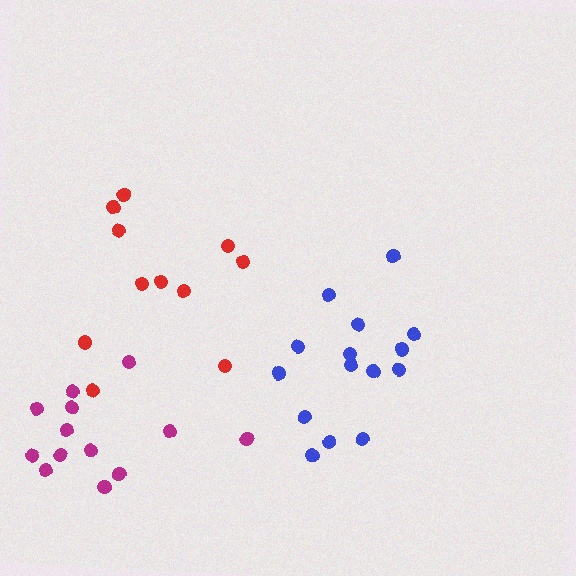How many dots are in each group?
Group 1: 13 dots, Group 2: 15 dots, Group 3: 11 dots (39 total).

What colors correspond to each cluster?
The clusters are colored: magenta, blue, red.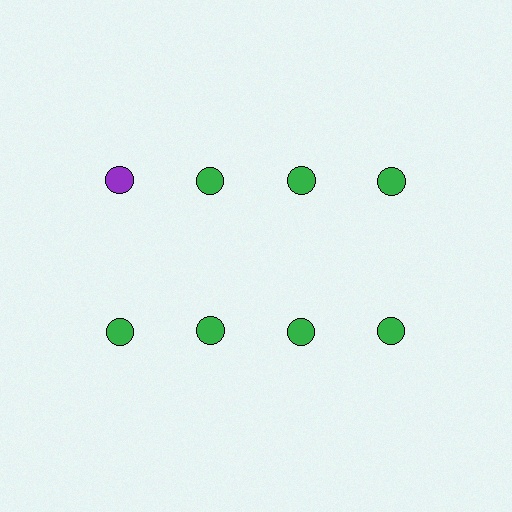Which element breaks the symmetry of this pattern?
The purple circle in the top row, leftmost column breaks the symmetry. All other shapes are green circles.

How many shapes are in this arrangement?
There are 8 shapes arranged in a grid pattern.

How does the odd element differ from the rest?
It has a different color: purple instead of green.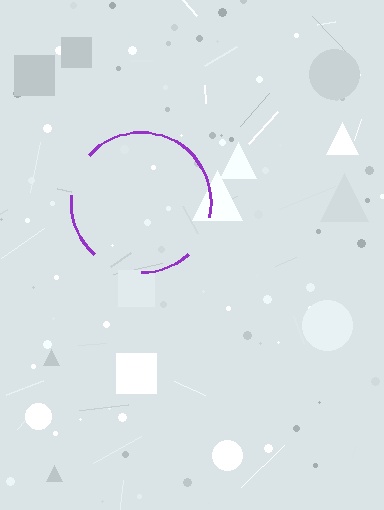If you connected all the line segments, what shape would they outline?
They would outline a circle.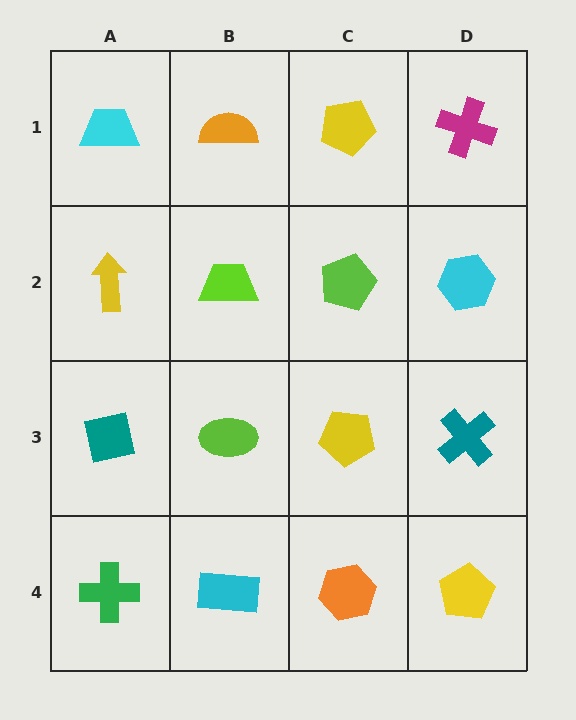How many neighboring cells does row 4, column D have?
2.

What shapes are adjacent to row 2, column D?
A magenta cross (row 1, column D), a teal cross (row 3, column D), a lime pentagon (row 2, column C).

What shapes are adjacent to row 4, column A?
A teal square (row 3, column A), a cyan rectangle (row 4, column B).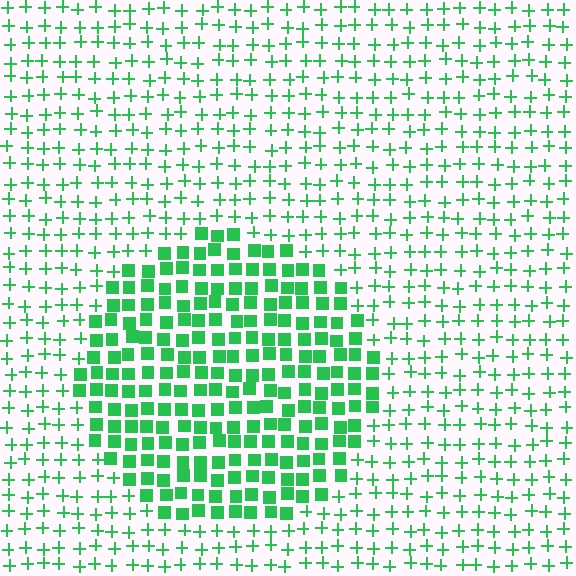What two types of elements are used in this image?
The image uses squares inside the circle region and plus signs outside it.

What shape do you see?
I see a circle.